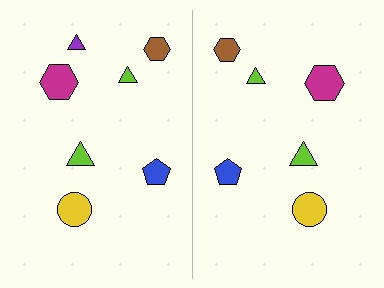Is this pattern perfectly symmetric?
No, the pattern is not perfectly symmetric. A purple triangle is missing from the right side.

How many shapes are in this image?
There are 13 shapes in this image.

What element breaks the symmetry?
A purple triangle is missing from the right side.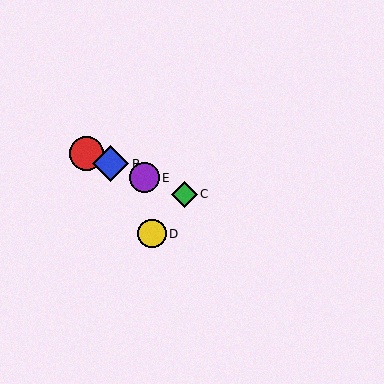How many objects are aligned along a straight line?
4 objects (A, B, C, E) are aligned along a straight line.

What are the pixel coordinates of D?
Object D is at (152, 234).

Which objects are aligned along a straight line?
Objects A, B, C, E are aligned along a straight line.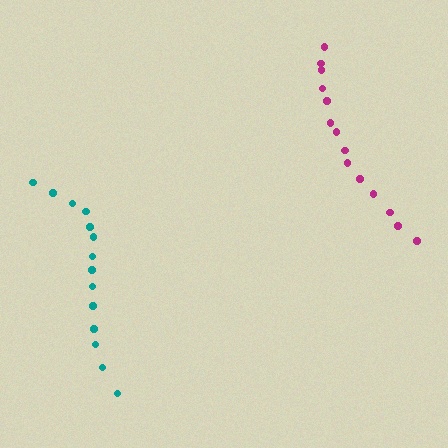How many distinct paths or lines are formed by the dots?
There are 2 distinct paths.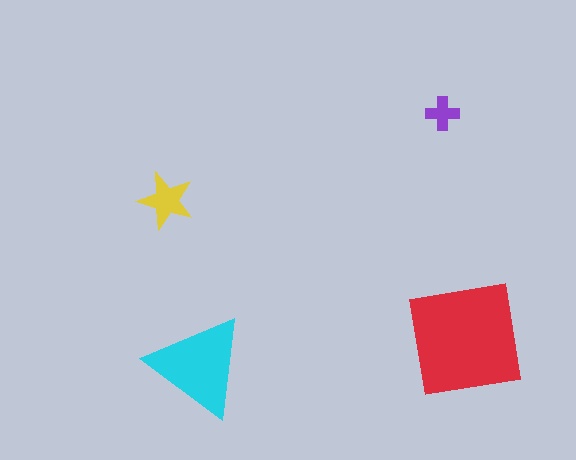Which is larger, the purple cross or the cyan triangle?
The cyan triangle.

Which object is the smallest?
The purple cross.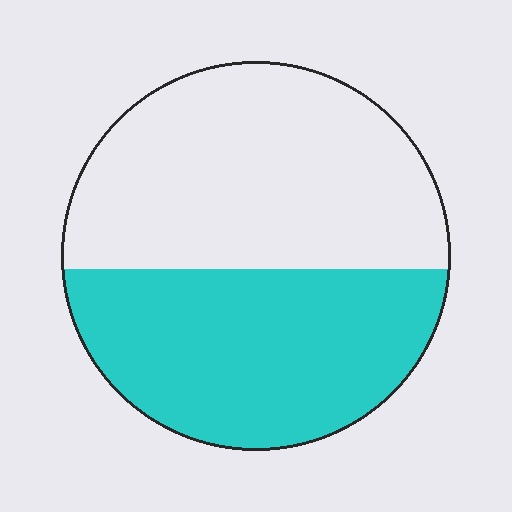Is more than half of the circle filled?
No.